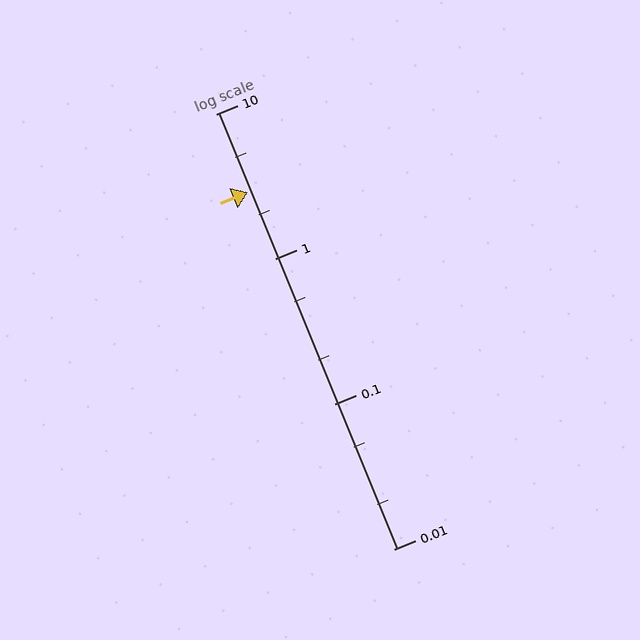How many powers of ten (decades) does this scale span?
The scale spans 3 decades, from 0.01 to 10.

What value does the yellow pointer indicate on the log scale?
The pointer indicates approximately 2.9.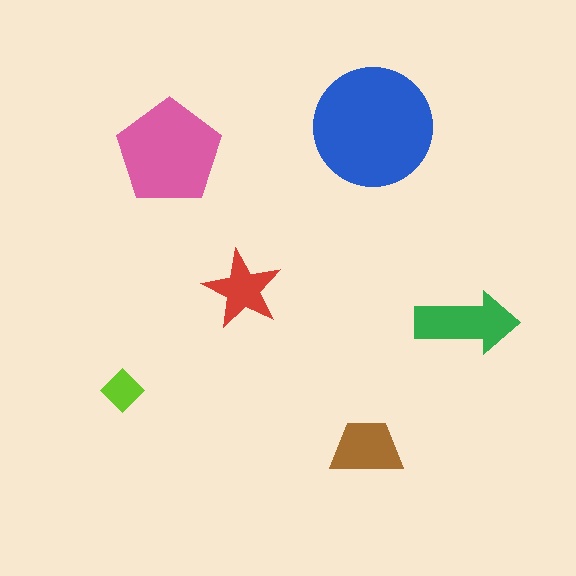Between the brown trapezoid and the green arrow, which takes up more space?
The green arrow.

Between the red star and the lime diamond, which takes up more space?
The red star.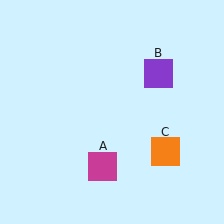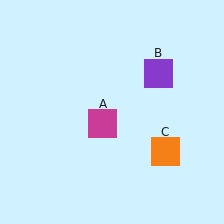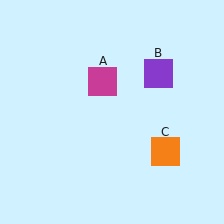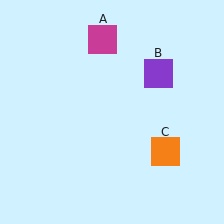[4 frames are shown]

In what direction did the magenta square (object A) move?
The magenta square (object A) moved up.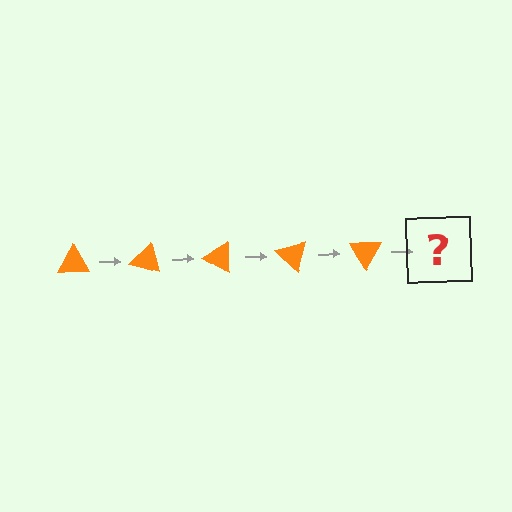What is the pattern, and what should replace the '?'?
The pattern is that the triangle rotates 15 degrees each step. The '?' should be an orange triangle rotated 75 degrees.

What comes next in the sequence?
The next element should be an orange triangle rotated 75 degrees.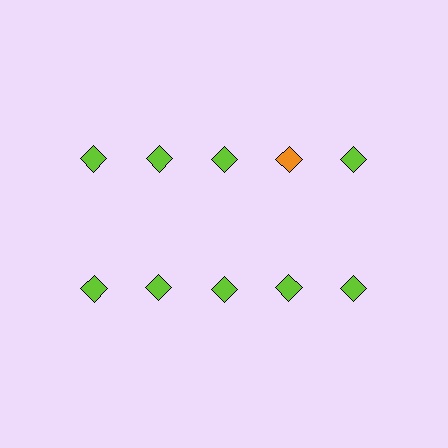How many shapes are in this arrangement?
There are 10 shapes arranged in a grid pattern.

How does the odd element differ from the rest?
It has a different color: orange instead of lime.